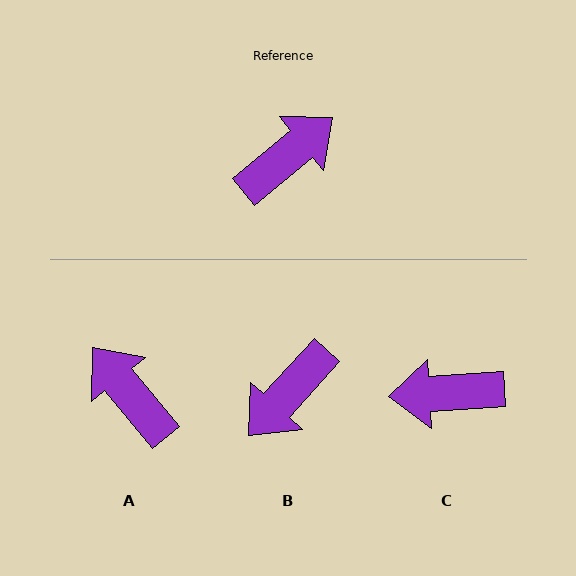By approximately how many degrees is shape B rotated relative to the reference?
Approximately 172 degrees clockwise.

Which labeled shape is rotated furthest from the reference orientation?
B, about 172 degrees away.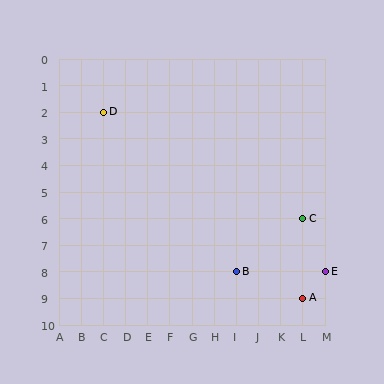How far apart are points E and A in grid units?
Points E and A are 1 column and 1 row apart (about 1.4 grid units diagonally).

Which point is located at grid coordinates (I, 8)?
Point B is at (I, 8).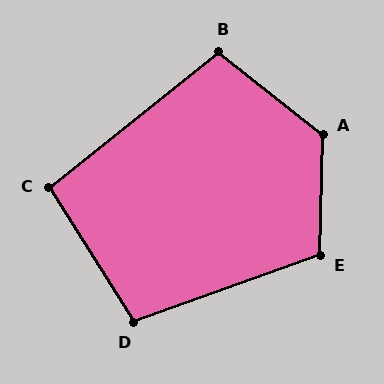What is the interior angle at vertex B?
Approximately 103 degrees (obtuse).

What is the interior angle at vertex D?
Approximately 102 degrees (obtuse).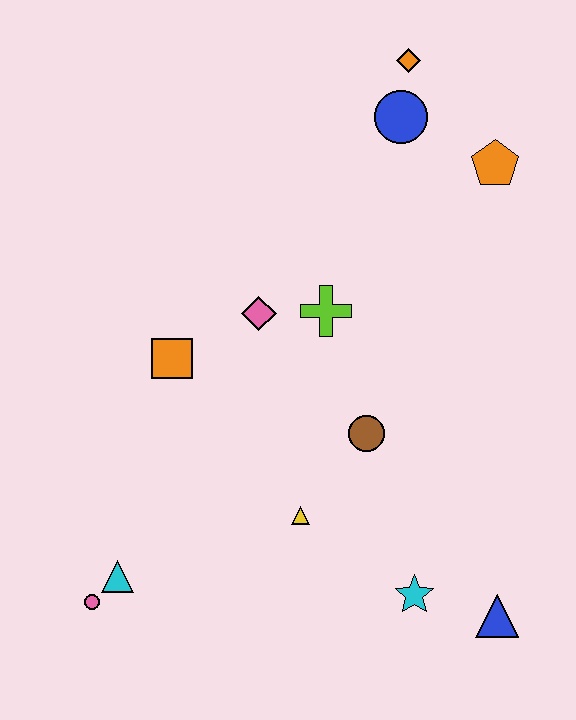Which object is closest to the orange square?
The pink diamond is closest to the orange square.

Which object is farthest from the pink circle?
The orange diamond is farthest from the pink circle.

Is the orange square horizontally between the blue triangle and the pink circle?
Yes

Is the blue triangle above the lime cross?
No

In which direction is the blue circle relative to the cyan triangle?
The blue circle is above the cyan triangle.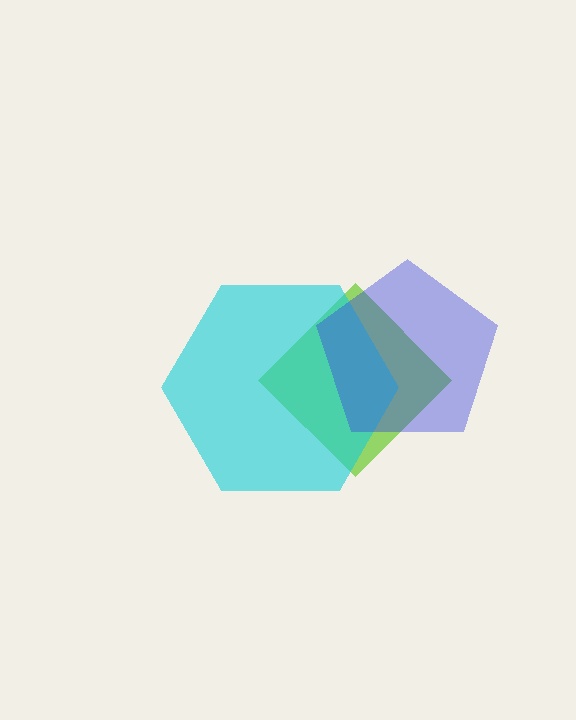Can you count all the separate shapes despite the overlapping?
Yes, there are 3 separate shapes.